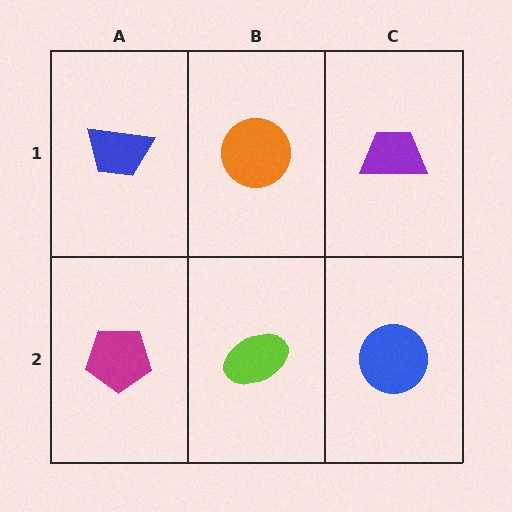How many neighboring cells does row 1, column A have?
2.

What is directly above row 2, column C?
A purple trapezoid.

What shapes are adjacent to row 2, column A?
A blue trapezoid (row 1, column A), a lime ellipse (row 2, column B).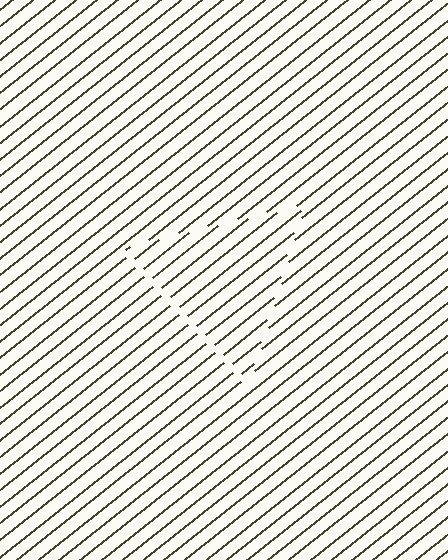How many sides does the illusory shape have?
3 sides — the line-ends trace a triangle.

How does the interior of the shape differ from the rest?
The interior of the shape contains the same grating, shifted by half a period — the contour is defined by the phase discontinuity where line-ends from the inner and outer gratings abut.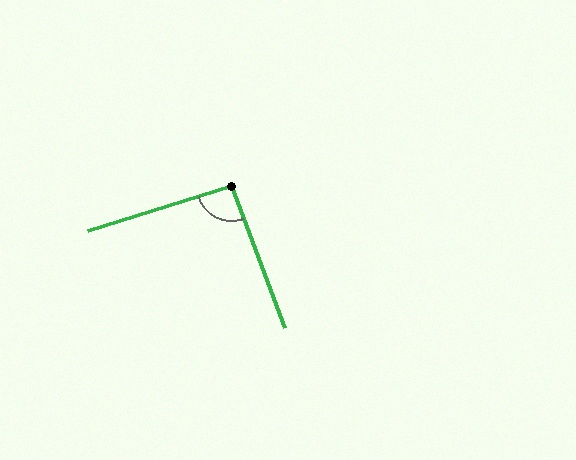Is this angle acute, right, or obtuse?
It is approximately a right angle.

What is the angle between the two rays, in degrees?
Approximately 93 degrees.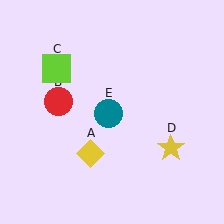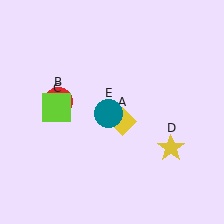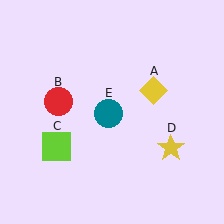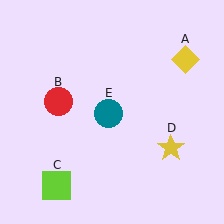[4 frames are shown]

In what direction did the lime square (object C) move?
The lime square (object C) moved down.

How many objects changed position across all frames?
2 objects changed position: yellow diamond (object A), lime square (object C).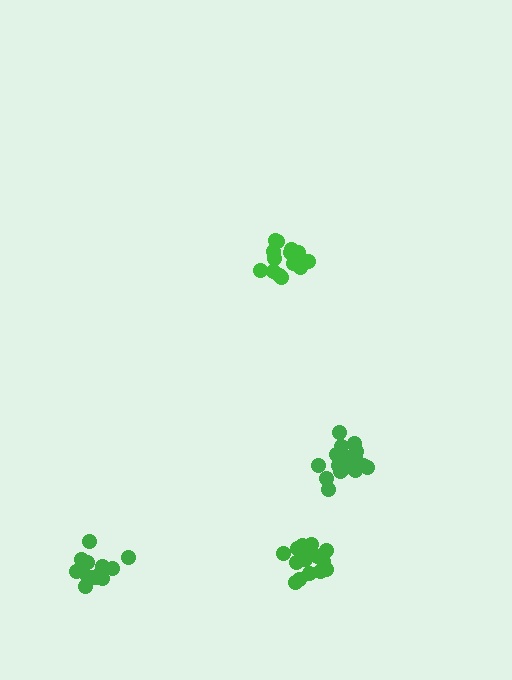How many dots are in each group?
Group 1: 15 dots, Group 2: 18 dots, Group 3: 16 dots, Group 4: 14 dots (63 total).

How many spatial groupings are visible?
There are 4 spatial groupings.